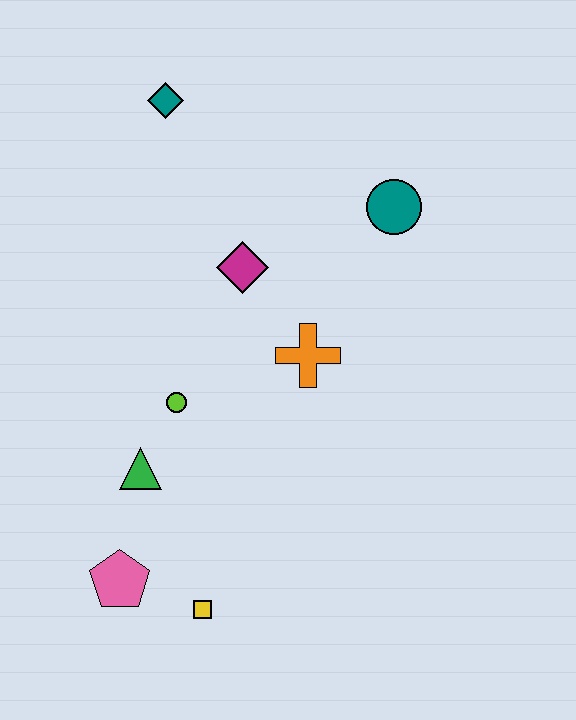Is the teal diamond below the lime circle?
No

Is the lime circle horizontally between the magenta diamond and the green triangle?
Yes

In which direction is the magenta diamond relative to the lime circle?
The magenta diamond is above the lime circle.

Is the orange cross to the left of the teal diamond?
No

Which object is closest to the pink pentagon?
The yellow square is closest to the pink pentagon.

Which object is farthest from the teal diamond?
The yellow square is farthest from the teal diamond.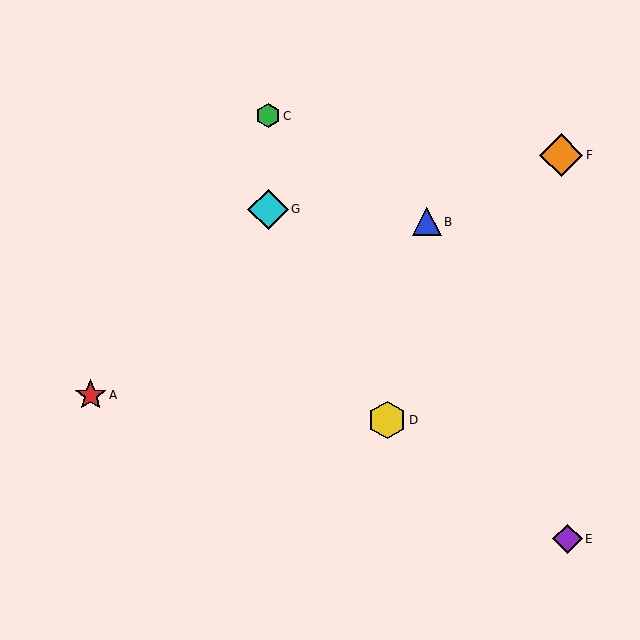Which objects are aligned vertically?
Objects C, G are aligned vertically.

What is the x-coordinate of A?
Object A is at x≈91.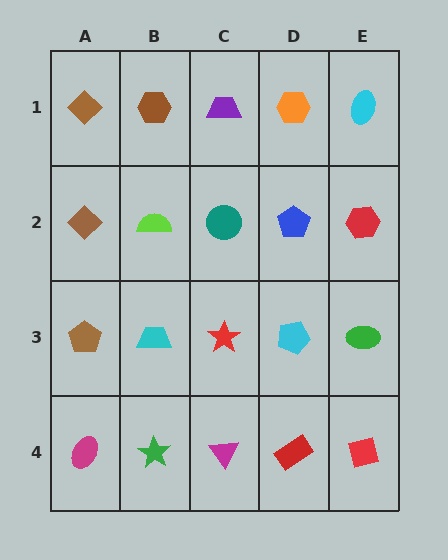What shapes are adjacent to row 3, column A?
A brown diamond (row 2, column A), a magenta ellipse (row 4, column A), a cyan trapezoid (row 3, column B).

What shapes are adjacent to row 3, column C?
A teal circle (row 2, column C), a magenta triangle (row 4, column C), a cyan trapezoid (row 3, column B), a cyan pentagon (row 3, column D).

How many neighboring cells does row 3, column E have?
3.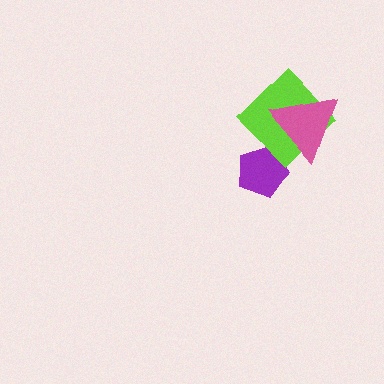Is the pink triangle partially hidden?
No, no other shape covers it.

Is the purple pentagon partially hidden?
Yes, it is partially covered by another shape.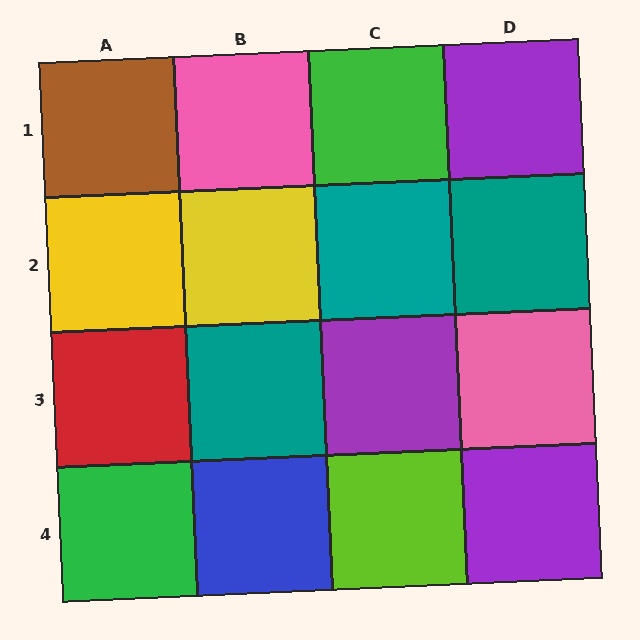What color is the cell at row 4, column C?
Lime.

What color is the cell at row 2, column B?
Yellow.